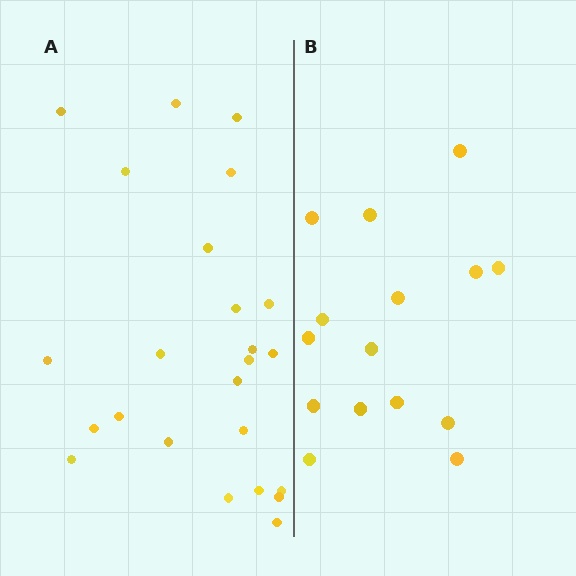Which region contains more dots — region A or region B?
Region A (the left region) has more dots.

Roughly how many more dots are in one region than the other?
Region A has roughly 8 or so more dots than region B.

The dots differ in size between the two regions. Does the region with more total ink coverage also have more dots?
No. Region B has more total ink coverage because its dots are larger, but region A actually contains more individual dots. Total area can be misleading — the number of items is what matters here.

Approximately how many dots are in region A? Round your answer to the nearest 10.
About 20 dots. (The exact count is 24, which rounds to 20.)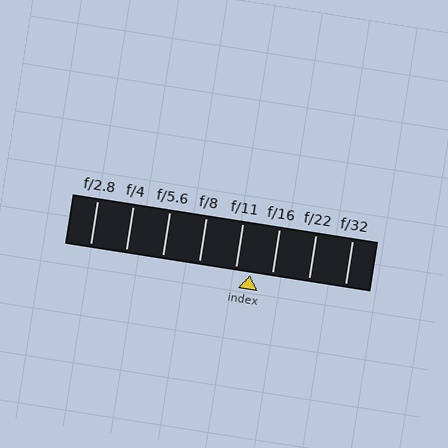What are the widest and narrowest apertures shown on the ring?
The widest aperture shown is f/2.8 and the narrowest is f/32.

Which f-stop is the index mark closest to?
The index mark is closest to f/11.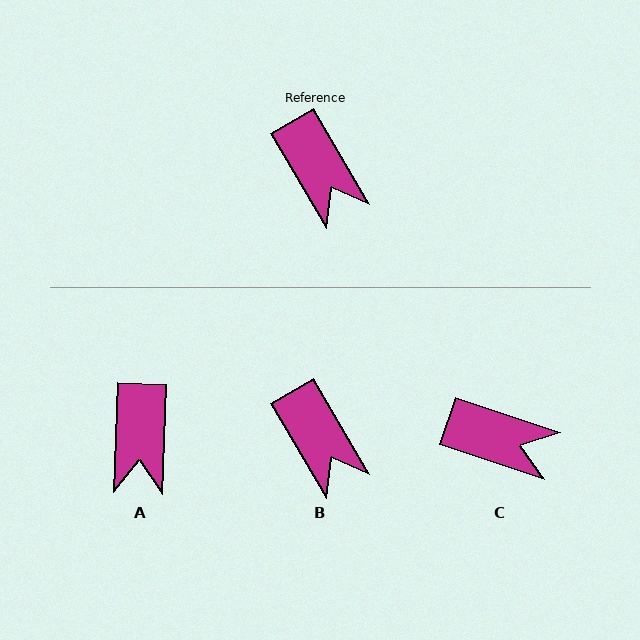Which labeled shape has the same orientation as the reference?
B.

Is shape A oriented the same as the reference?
No, it is off by about 32 degrees.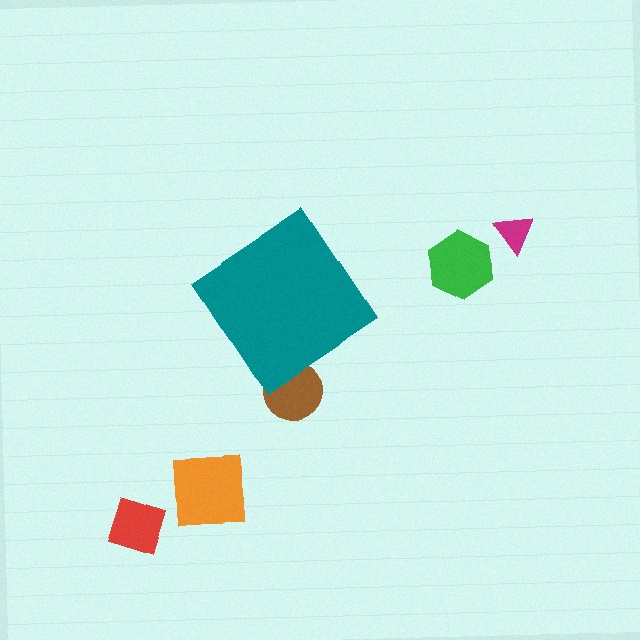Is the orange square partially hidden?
No, the orange square is fully visible.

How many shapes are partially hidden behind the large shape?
1 shape is partially hidden.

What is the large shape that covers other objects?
A teal diamond.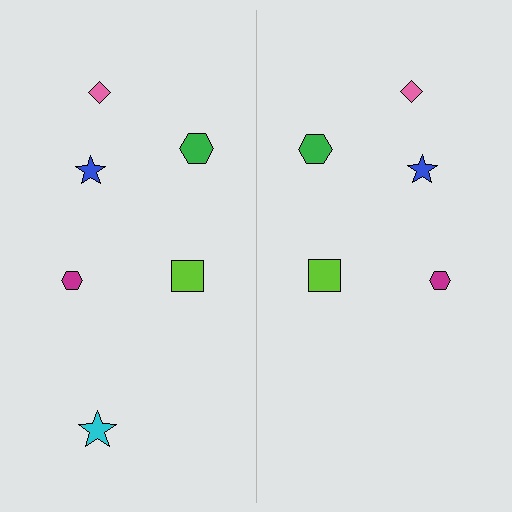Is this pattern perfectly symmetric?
No, the pattern is not perfectly symmetric. A cyan star is missing from the right side.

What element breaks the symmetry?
A cyan star is missing from the right side.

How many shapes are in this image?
There are 11 shapes in this image.